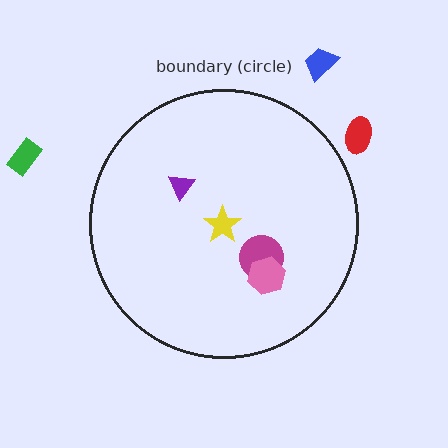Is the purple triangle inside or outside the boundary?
Inside.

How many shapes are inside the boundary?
4 inside, 3 outside.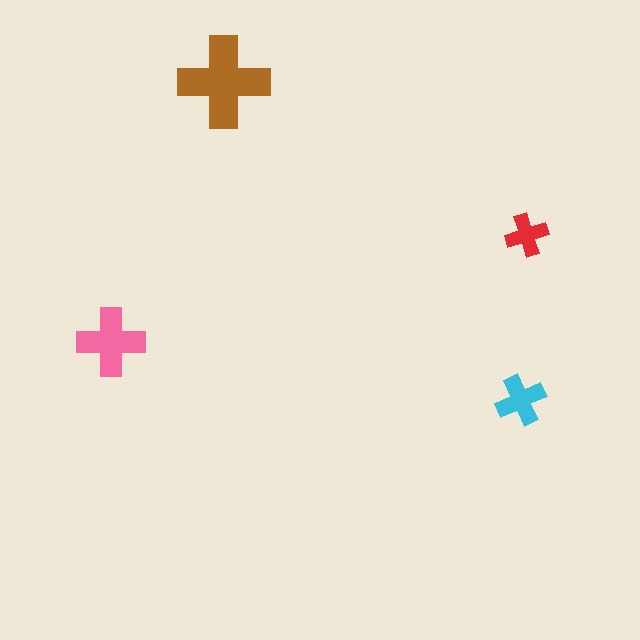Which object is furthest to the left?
The pink cross is leftmost.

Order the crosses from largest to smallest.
the brown one, the pink one, the cyan one, the red one.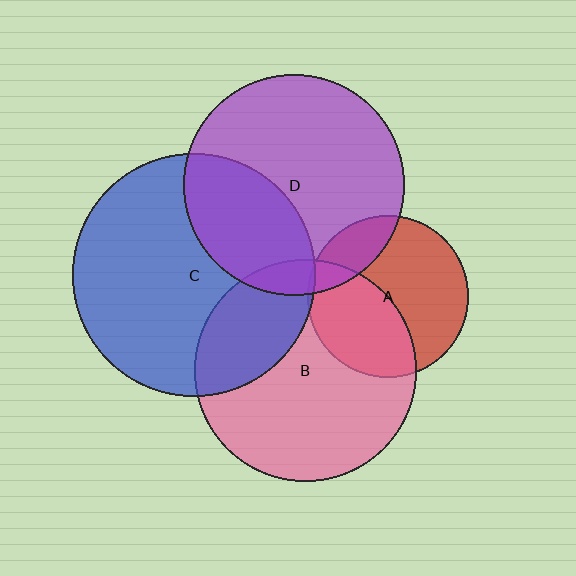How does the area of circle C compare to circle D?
Approximately 1.2 times.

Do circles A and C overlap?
Yes.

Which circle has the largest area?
Circle C (blue).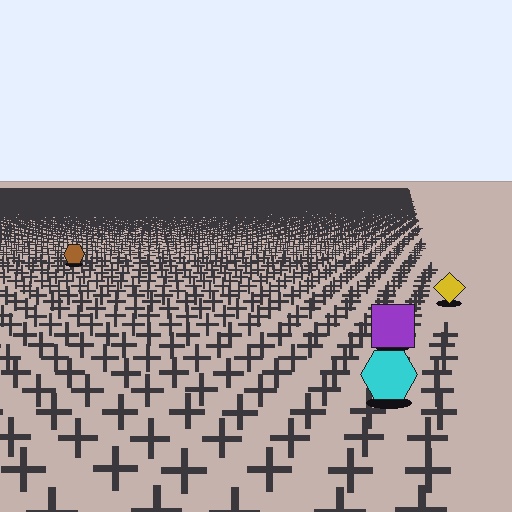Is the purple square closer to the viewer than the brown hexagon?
Yes. The purple square is closer — you can tell from the texture gradient: the ground texture is coarser near it.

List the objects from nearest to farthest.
From nearest to farthest: the cyan hexagon, the purple square, the yellow diamond, the brown hexagon.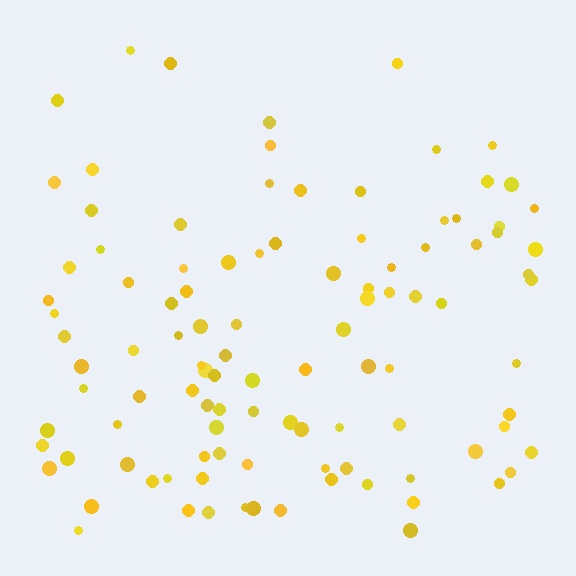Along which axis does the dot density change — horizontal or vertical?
Vertical.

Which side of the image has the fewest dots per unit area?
The top.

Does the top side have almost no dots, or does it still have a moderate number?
Still a moderate number, just noticeably fewer than the bottom.